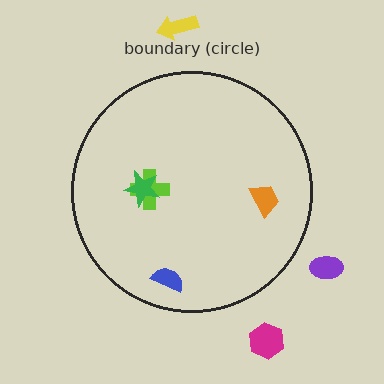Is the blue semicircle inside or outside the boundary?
Inside.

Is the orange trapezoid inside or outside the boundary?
Inside.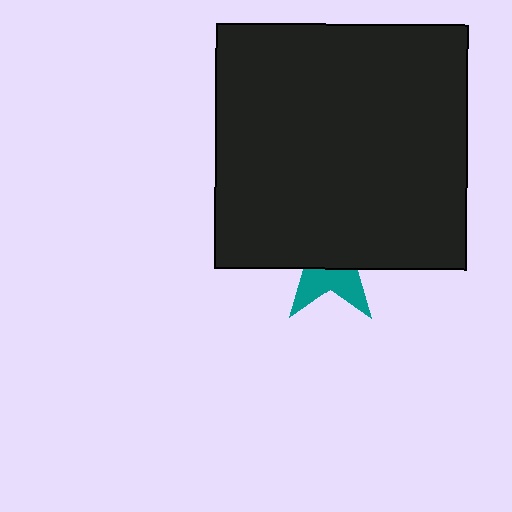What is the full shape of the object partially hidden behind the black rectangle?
The partially hidden object is a teal star.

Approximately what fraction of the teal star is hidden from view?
Roughly 63% of the teal star is hidden behind the black rectangle.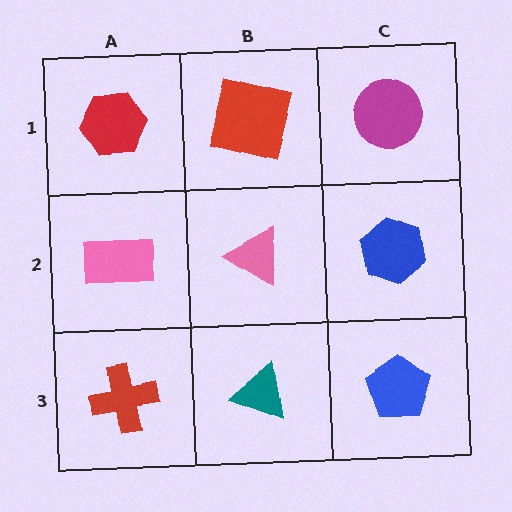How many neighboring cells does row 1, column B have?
3.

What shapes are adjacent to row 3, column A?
A pink rectangle (row 2, column A), a teal triangle (row 3, column B).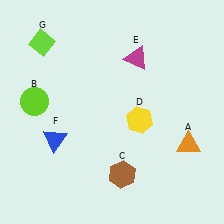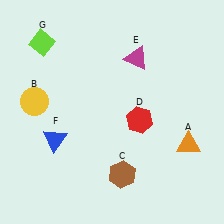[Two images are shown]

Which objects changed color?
B changed from lime to yellow. D changed from yellow to red.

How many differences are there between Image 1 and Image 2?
There are 2 differences between the two images.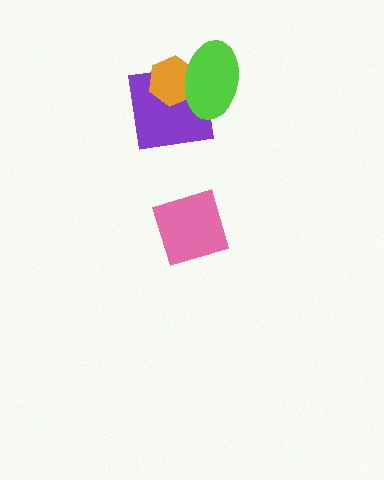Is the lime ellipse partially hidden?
No, no other shape covers it.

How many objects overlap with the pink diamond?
0 objects overlap with the pink diamond.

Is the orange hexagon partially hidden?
Yes, it is partially covered by another shape.